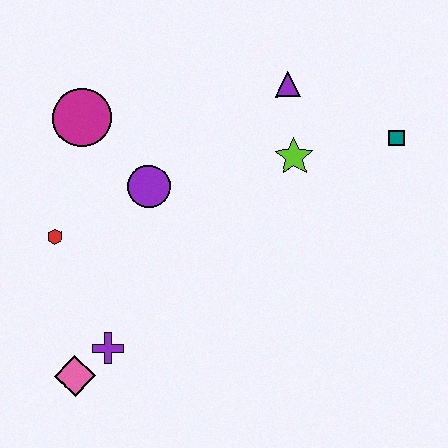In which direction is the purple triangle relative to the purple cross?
The purple triangle is above the purple cross.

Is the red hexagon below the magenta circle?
Yes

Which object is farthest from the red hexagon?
The teal square is farthest from the red hexagon.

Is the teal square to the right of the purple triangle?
Yes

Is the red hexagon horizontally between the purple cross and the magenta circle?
No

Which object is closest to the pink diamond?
The purple cross is closest to the pink diamond.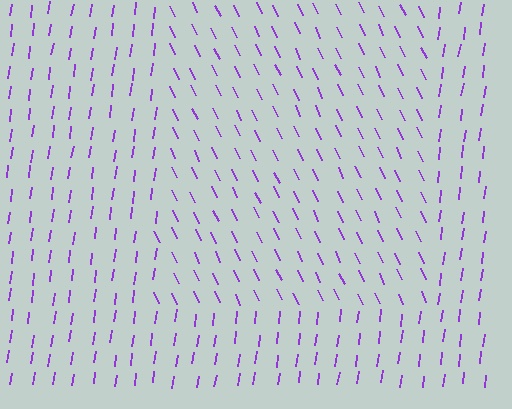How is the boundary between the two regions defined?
The boundary is defined purely by a change in line orientation (approximately 33 degrees difference). All lines are the same color and thickness.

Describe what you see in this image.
The image is filled with small purple line segments. A rectangle region in the image has lines oriented differently from the surrounding lines, creating a visible texture boundary.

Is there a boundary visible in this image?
Yes, there is a texture boundary formed by a change in line orientation.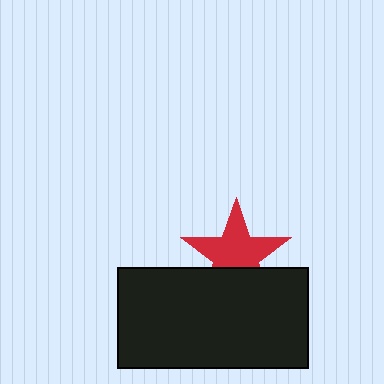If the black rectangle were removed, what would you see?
You would see the complete red star.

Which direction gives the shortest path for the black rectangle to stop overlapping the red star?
Moving down gives the shortest separation.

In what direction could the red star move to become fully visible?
The red star could move up. That would shift it out from behind the black rectangle entirely.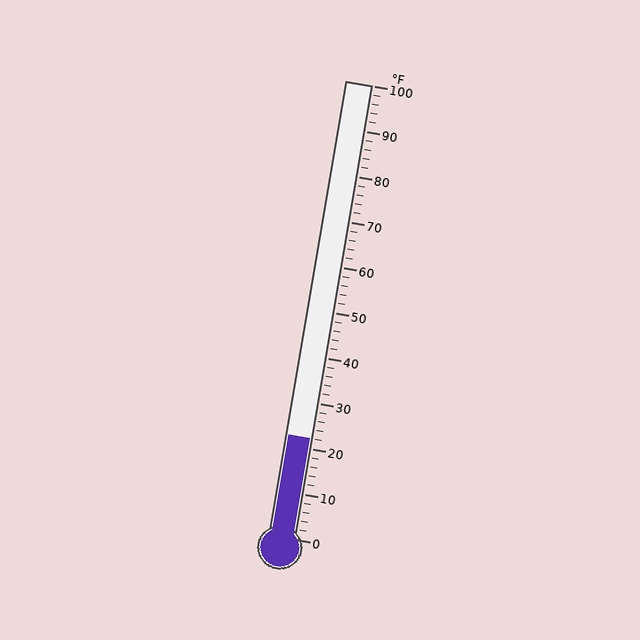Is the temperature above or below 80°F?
The temperature is below 80°F.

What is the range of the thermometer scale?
The thermometer scale ranges from 0°F to 100°F.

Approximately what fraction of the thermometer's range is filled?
The thermometer is filled to approximately 20% of its range.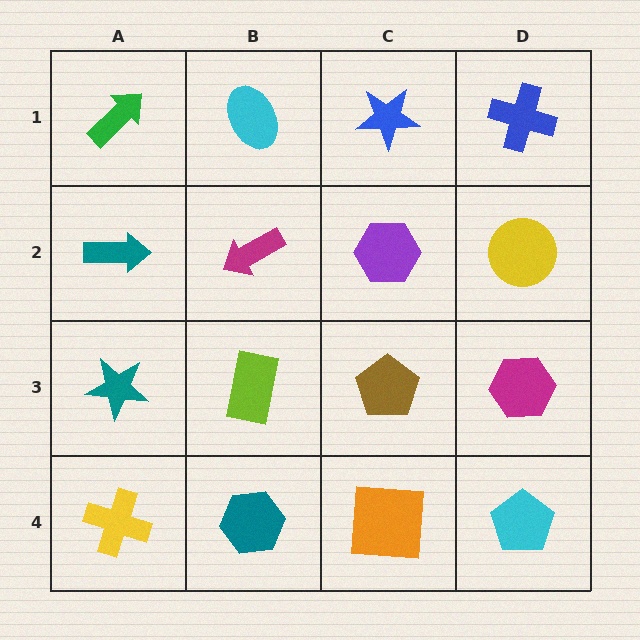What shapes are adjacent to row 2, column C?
A blue star (row 1, column C), a brown pentagon (row 3, column C), a magenta arrow (row 2, column B), a yellow circle (row 2, column D).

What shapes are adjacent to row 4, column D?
A magenta hexagon (row 3, column D), an orange square (row 4, column C).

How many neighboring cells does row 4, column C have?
3.